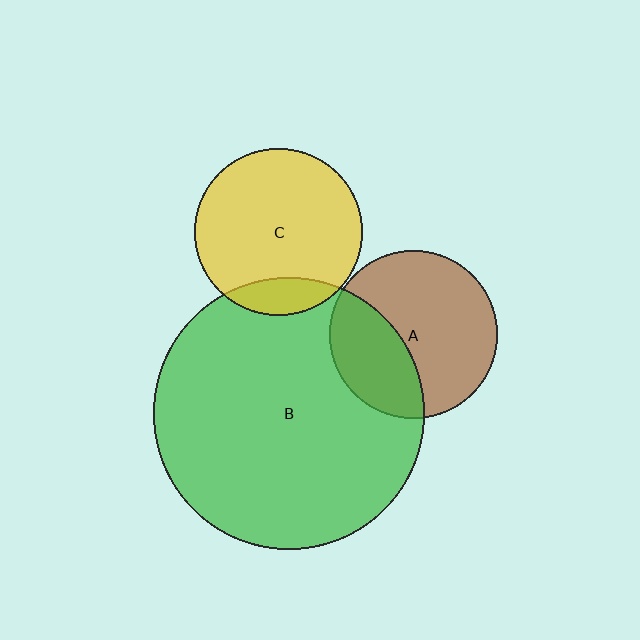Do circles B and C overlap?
Yes.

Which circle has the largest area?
Circle B (green).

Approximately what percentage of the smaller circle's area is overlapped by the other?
Approximately 15%.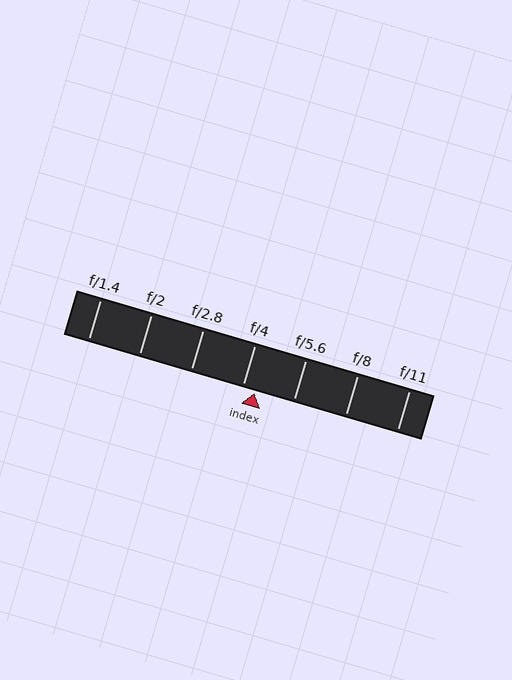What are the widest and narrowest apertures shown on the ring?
The widest aperture shown is f/1.4 and the narrowest is f/11.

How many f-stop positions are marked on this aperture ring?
There are 7 f-stop positions marked.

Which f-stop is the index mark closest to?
The index mark is closest to f/4.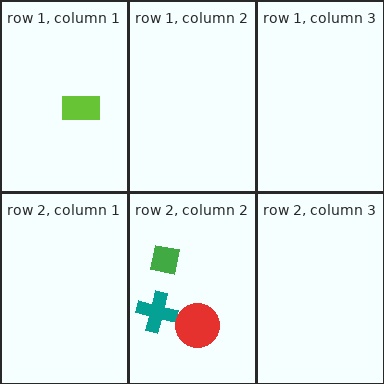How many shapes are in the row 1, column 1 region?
1.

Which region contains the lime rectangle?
The row 1, column 1 region.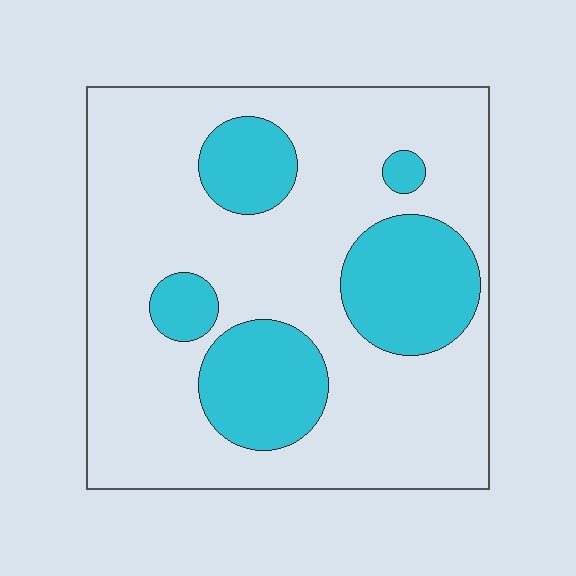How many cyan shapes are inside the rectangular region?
5.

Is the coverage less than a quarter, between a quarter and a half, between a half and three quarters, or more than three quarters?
Between a quarter and a half.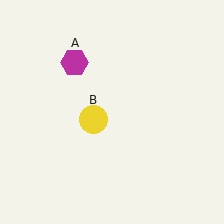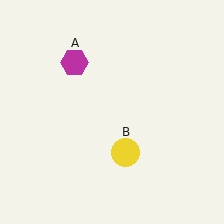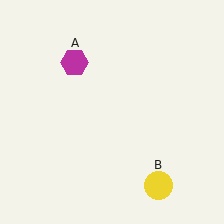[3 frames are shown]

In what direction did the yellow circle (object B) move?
The yellow circle (object B) moved down and to the right.